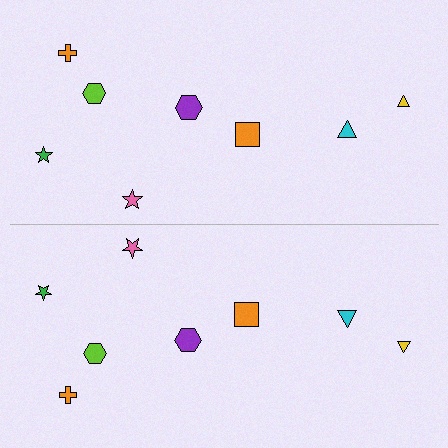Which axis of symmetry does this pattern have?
The pattern has a horizontal axis of symmetry running through the center of the image.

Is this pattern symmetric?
Yes, this pattern has bilateral (reflection) symmetry.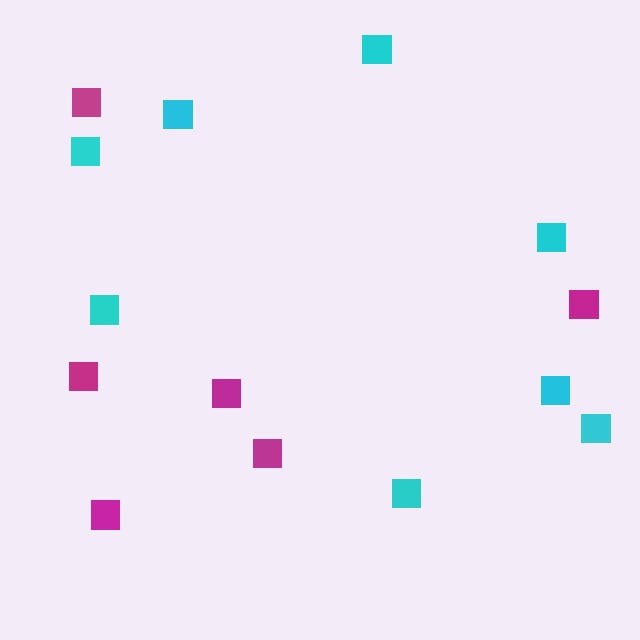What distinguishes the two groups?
There are 2 groups: one group of cyan squares (8) and one group of magenta squares (6).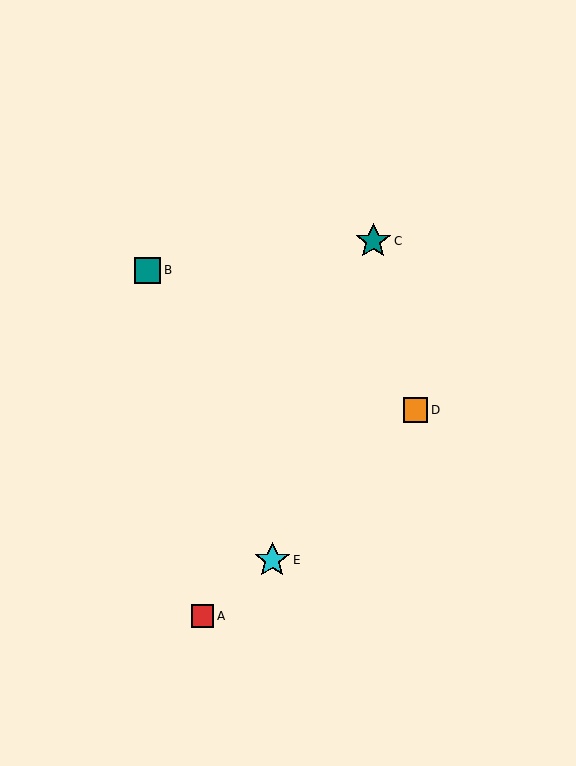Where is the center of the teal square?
The center of the teal square is at (148, 270).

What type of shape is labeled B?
Shape B is a teal square.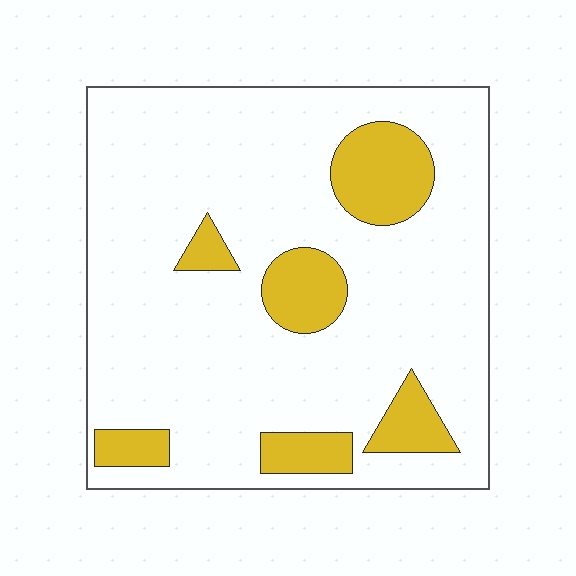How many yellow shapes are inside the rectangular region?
6.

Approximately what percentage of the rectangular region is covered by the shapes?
Approximately 15%.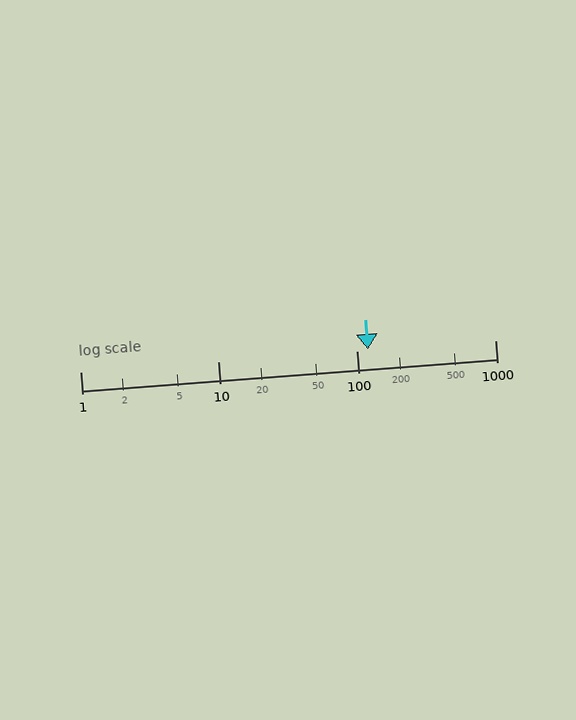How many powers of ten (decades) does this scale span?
The scale spans 3 decades, from 1 to 1000.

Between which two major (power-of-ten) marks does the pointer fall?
The pointer is between 100 and 1000.